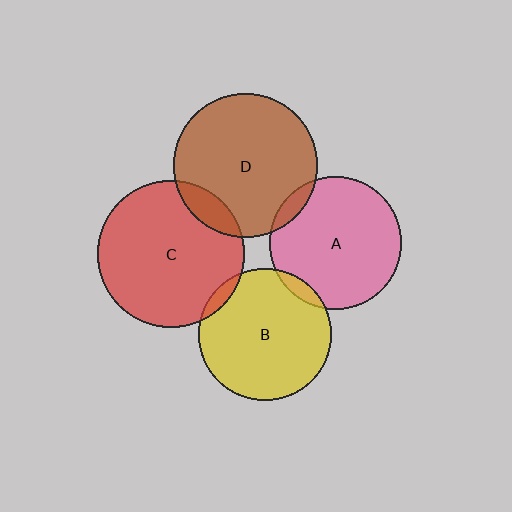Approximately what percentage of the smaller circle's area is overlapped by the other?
Approximately 10%.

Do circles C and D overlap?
Yes.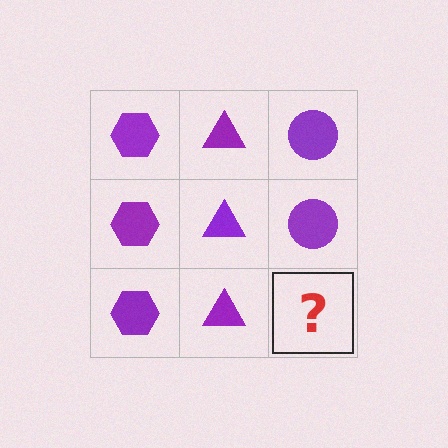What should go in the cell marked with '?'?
The missing cell should contain a purple circle.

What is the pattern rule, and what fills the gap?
The rule is that each column has a consistent shape. The gap should be filled with a purple circle.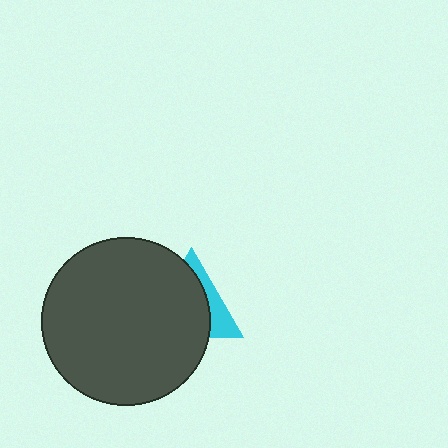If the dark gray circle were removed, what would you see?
You would see the complete cyan triangle.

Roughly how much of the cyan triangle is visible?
A small part of it is visible (roughly 30%).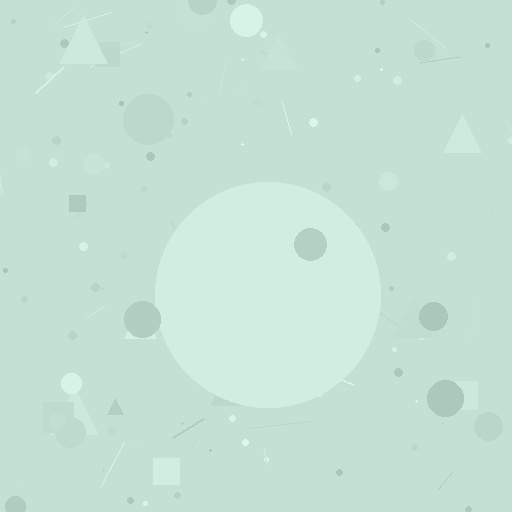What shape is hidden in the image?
A circle is hidden in the image.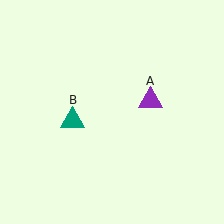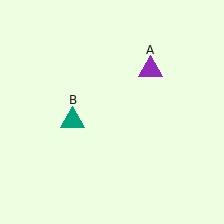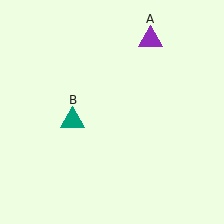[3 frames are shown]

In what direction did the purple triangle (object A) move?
The purple triangle (object A) moved up.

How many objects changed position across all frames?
1 object changed position: purple triangle (object A).